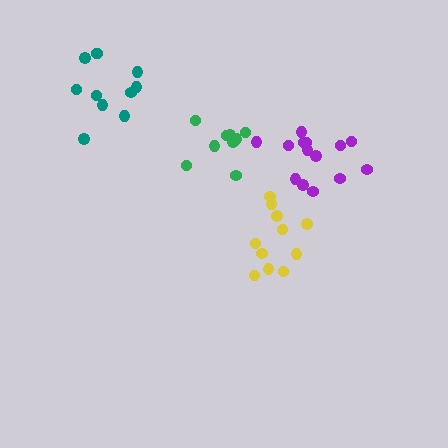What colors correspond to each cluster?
The clusters are colored: green, teal, purple, yellow.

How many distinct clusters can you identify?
There are 4 distinct clusters.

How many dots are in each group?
Group 1: 10 dots, Group 2: 11 dots, Group 3: 14 dots, Group 4: 11 dots (46 total).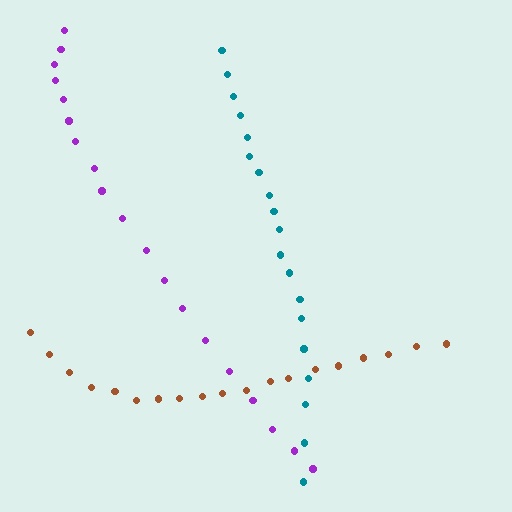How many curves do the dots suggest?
There are 3 distinct paths.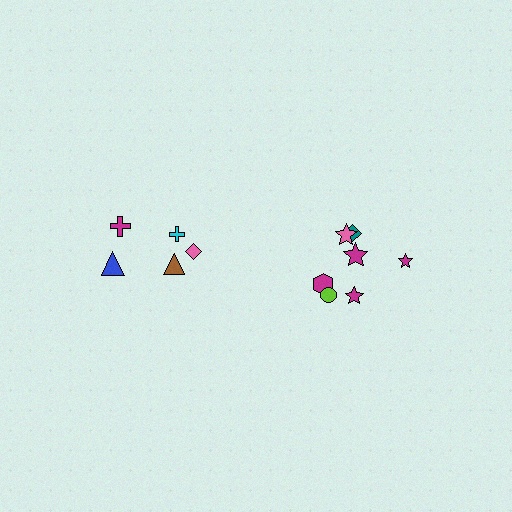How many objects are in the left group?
There are 5 objects.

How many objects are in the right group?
There are 7 objects.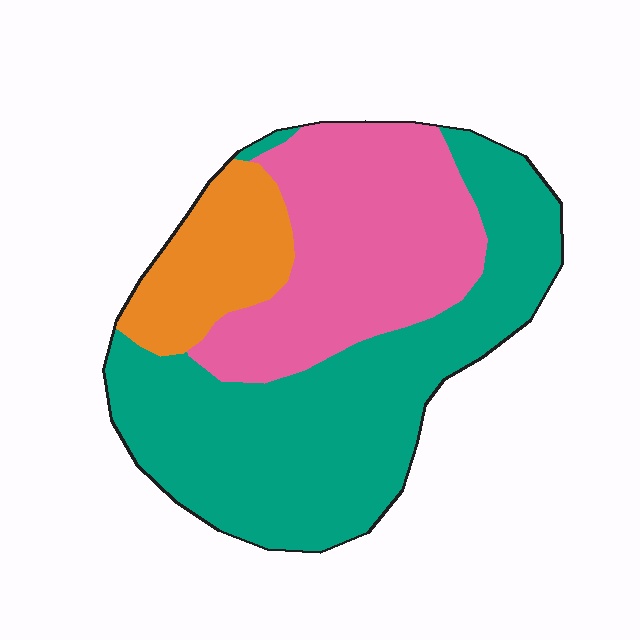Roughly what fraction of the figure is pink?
Pink takes up between a third and a half of the figure.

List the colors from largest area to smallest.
From largest to smallest: teal, pink, orange.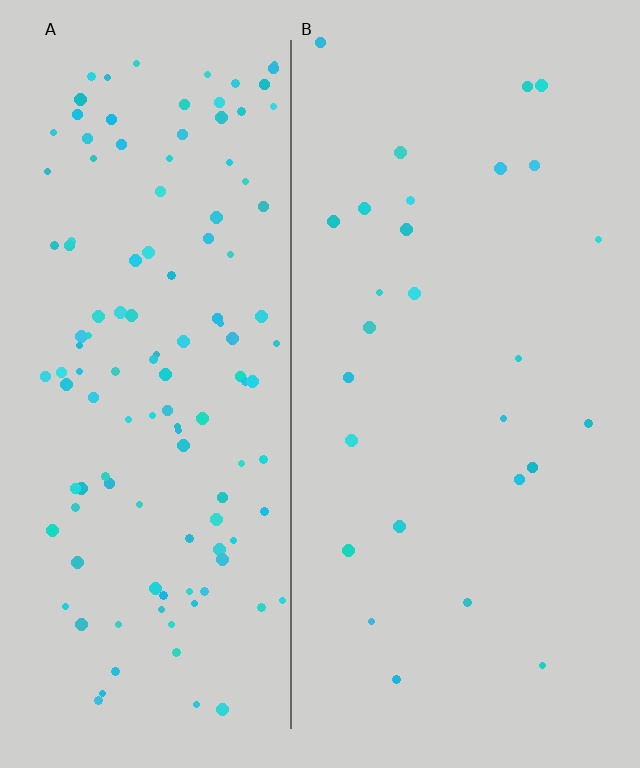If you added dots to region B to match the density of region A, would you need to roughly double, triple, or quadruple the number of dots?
Approximately quadruple.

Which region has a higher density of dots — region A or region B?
A (the left).